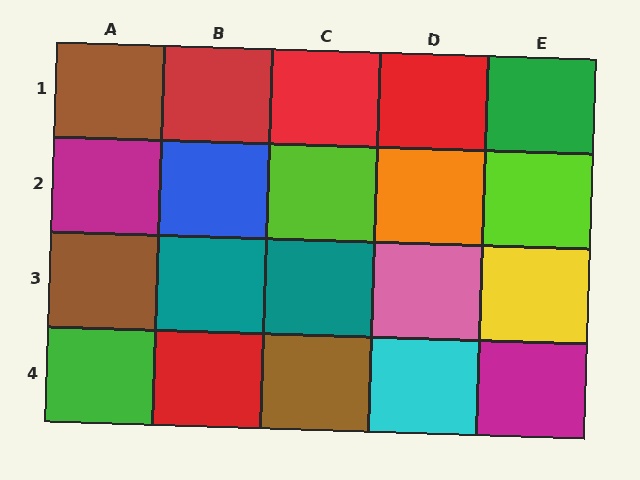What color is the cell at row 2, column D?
Orange.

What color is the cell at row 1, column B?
Red.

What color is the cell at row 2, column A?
Magenta.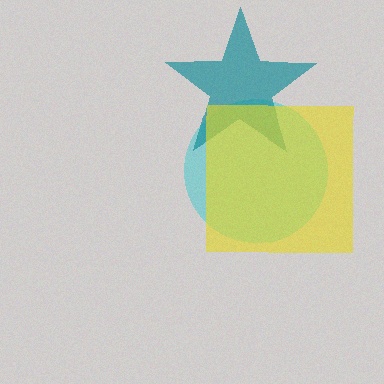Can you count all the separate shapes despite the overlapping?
Yes, there are 3 separate shapes.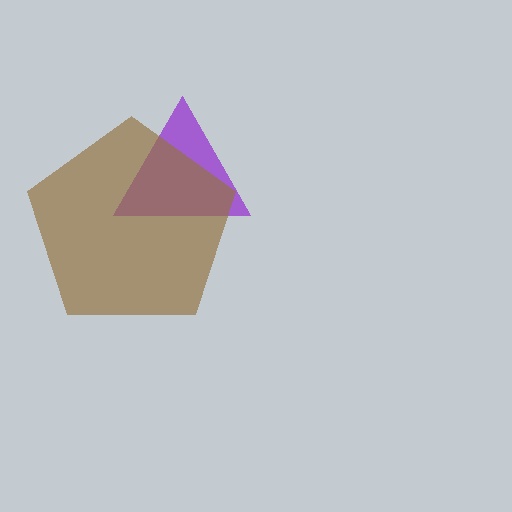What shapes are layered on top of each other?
The layered shapes are: a purple triangle, a brown pentagon.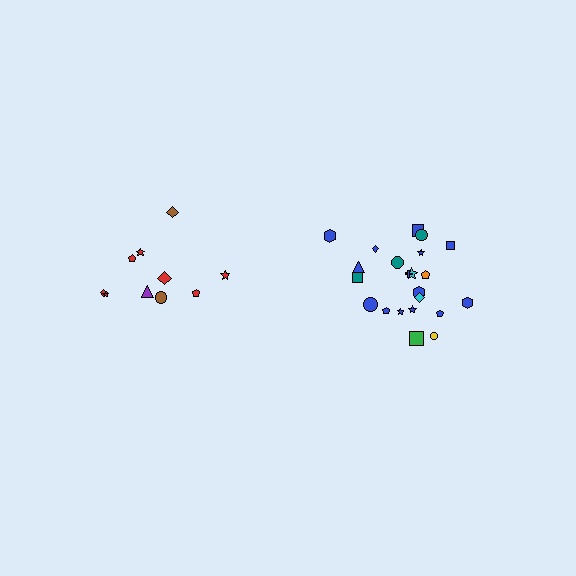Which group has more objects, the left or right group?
The right group.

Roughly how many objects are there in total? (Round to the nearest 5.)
Roughly 30 objects in total.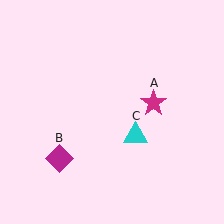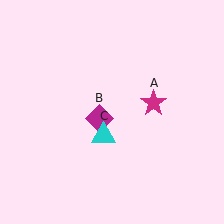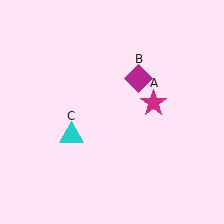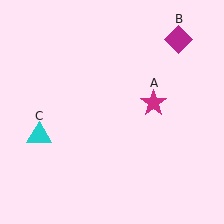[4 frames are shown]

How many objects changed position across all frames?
2 objects changed position: magenta diamond (object B), cyan triangle (object C).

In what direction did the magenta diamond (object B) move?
The magenta diamond (object B) moved up and to the right.